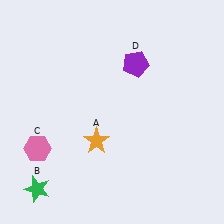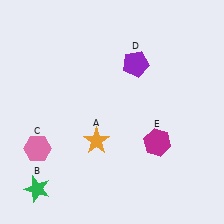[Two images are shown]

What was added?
A magenta hexagon (E) was added in Image 2.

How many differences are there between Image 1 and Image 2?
There is 1 difference between the two images.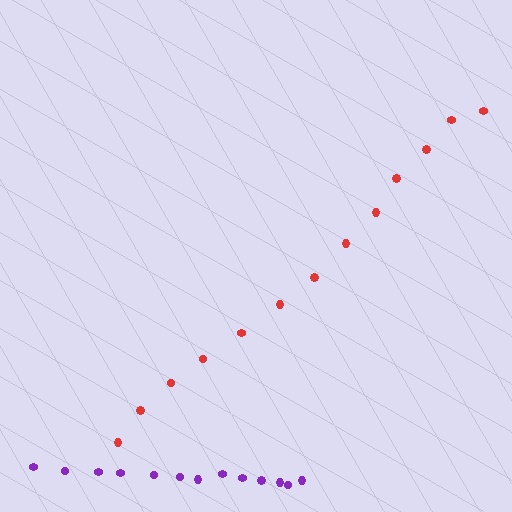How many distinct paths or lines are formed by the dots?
There are 2 distinct paths.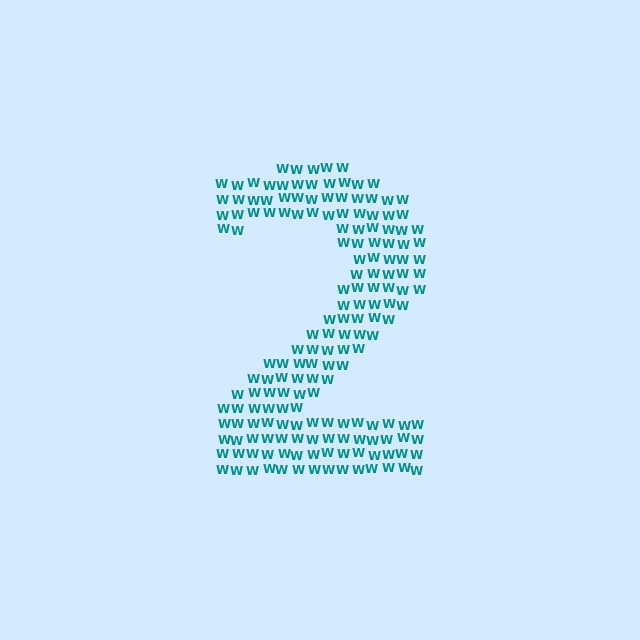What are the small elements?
The small elements are letter W's.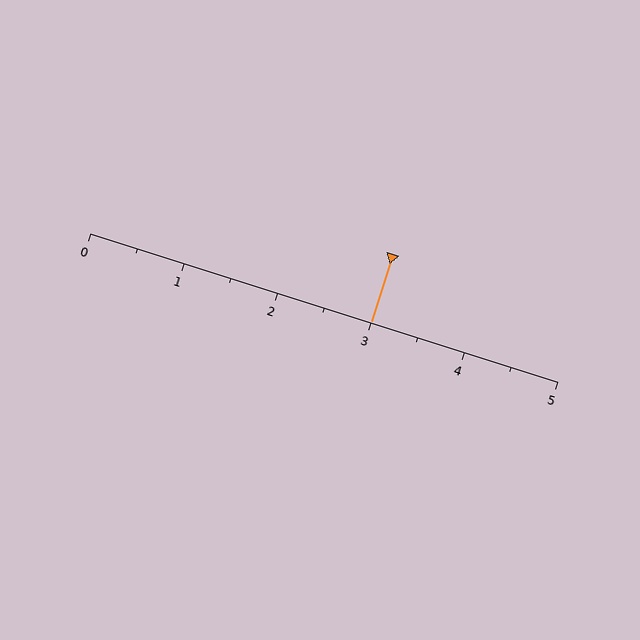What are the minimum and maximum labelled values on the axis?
The axis runs from 0 to 5.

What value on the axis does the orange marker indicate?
The marker indicates approximately 3.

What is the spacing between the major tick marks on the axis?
The major ticks are spaced 1 apart.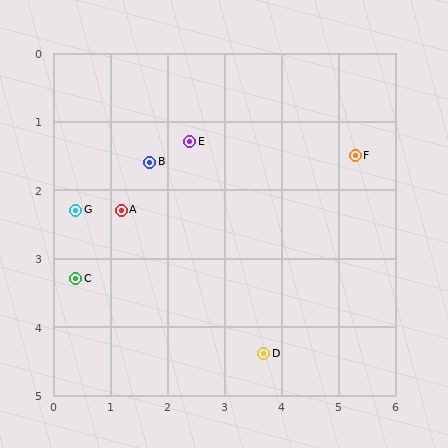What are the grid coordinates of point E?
Point E is at approximately (2.4, 1.3).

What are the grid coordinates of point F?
Point F is at approximately (5.3, 1.5).